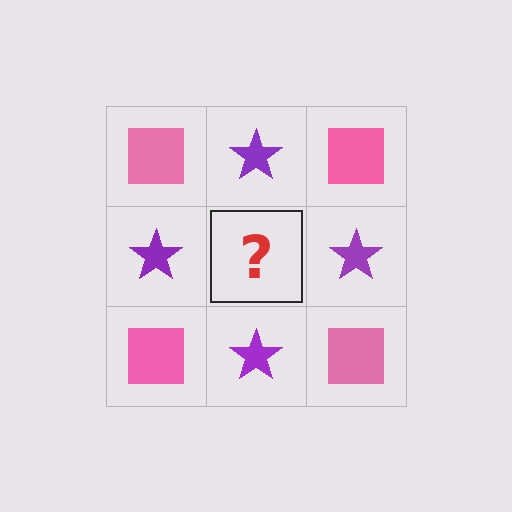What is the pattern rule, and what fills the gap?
The rule is that it alternates pink square and purple star in a checkerboard pattern. The gap should be filled with a pink square.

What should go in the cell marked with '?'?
The missing cell should contain a pink square.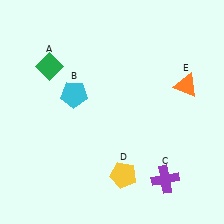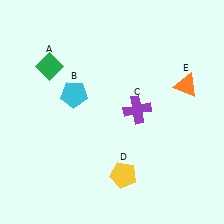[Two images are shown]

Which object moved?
The purple cross (C) moved up.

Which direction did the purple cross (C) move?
The purple cross (C) moved up.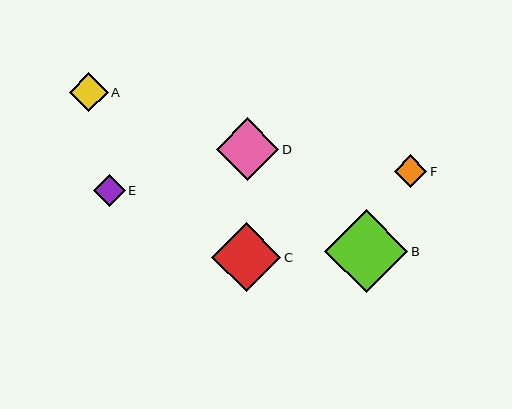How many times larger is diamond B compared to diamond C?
Diamond B is approximately 1.2 times the size of diamond C.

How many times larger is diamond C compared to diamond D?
Diamond C is approximately 1.1 times the size of diamond D.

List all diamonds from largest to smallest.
From largest to smallest: B, C, D, A, F, E.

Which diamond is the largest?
Diamond B is the largest with a size of approximately 83 pixels.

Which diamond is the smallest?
Diamond E is the smallest with a size of approximately 32 pixels.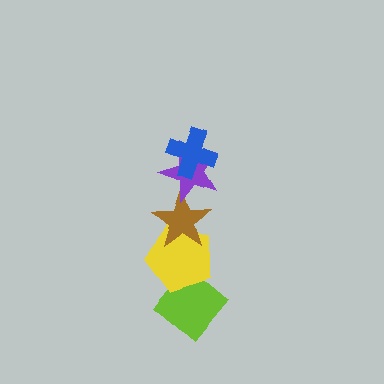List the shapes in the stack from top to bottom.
From top to bottom: the blue cross, the purple star, the brown star, the yellow pentagon, the lime diamond.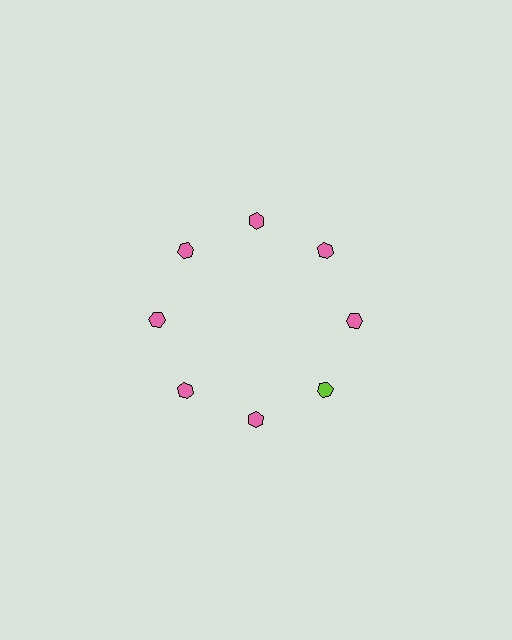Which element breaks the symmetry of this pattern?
The lime hexagon at roughly the 4 o'clock position breaks the symmetry. All other shapes are pink hexagons.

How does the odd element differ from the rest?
It has a different color: lime instead of pink.